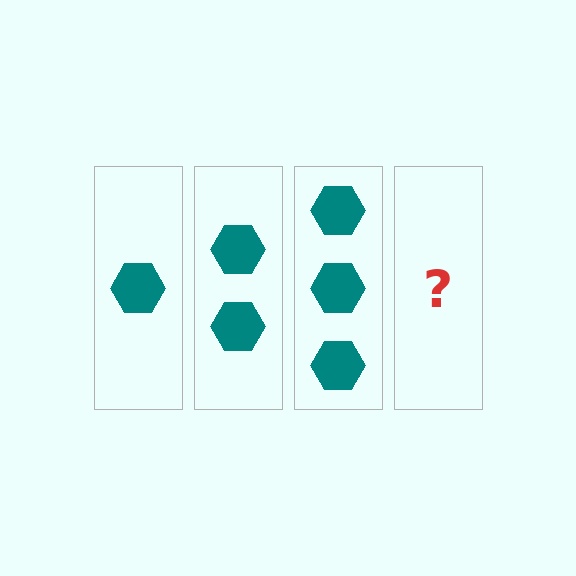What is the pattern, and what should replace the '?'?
The pattern is that each step adds one more hexagon. The '?' should be 4 hexagons.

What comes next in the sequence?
The next element should be 4 hexagons.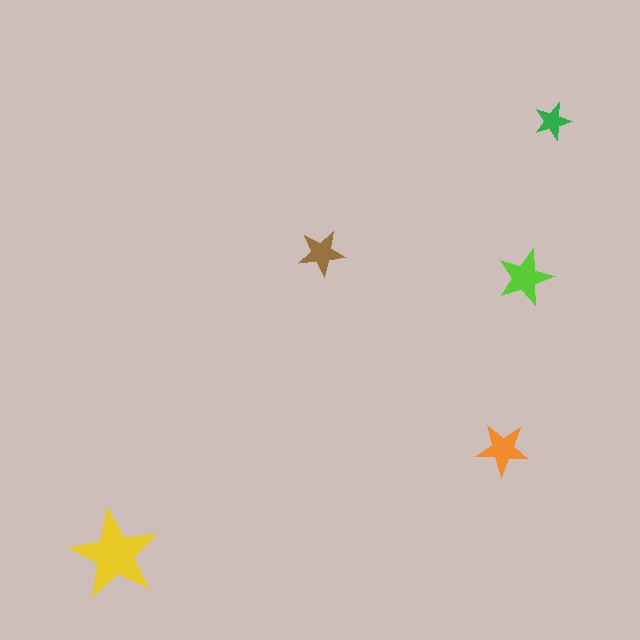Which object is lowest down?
The yellow star is bottommost.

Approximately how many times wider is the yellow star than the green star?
About 2.5 times wider.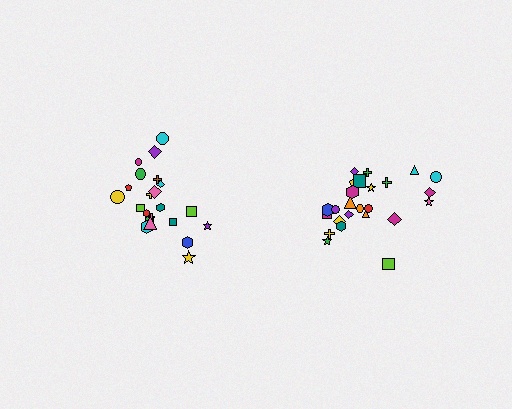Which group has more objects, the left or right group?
The right group.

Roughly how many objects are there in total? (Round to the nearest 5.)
Roughly 45 objects in total.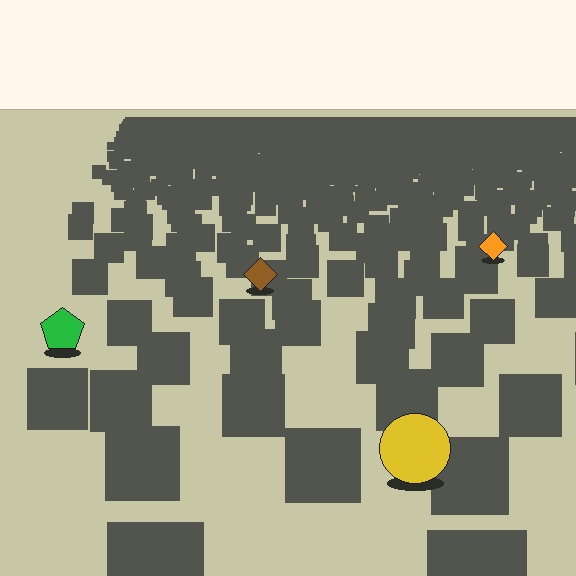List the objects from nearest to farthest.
From nearest to farthest: the yellow circle, the green pentagon, the brown diamond, the orange diamond.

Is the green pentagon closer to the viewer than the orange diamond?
Yes. The green pentagon is closer — you can tell from the texture gradient: the ground texture is coarser near it.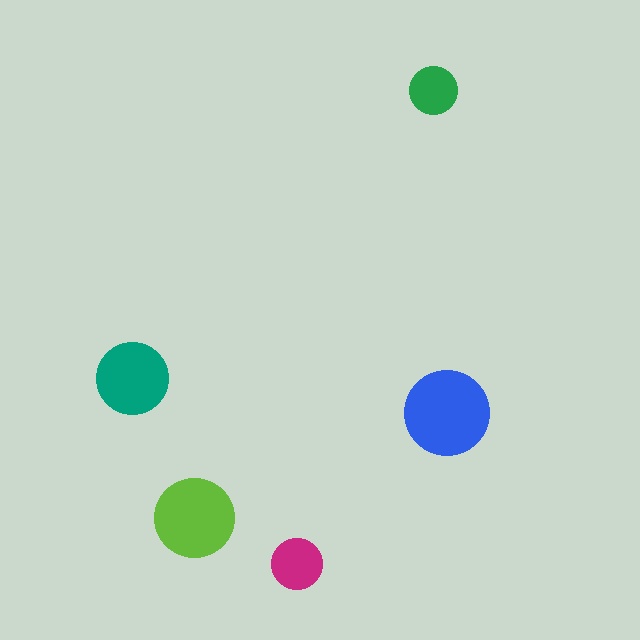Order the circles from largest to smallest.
the blue one, the lime one, the teal one, the magenta one, the green one.